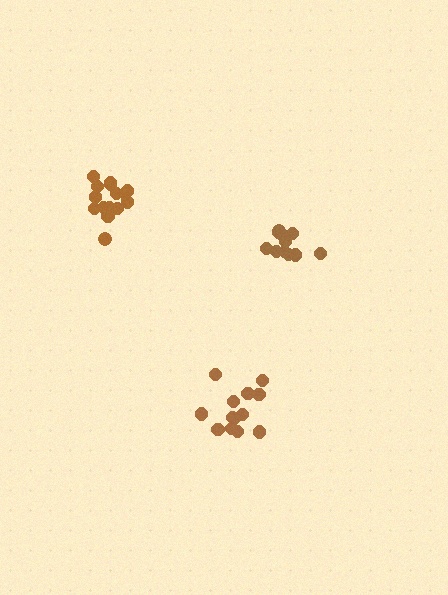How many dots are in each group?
Group 1: 11 dots, Group 2: 13 dots, Group 3: 15 dots (39 total).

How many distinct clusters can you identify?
There are 3 distinct clusters.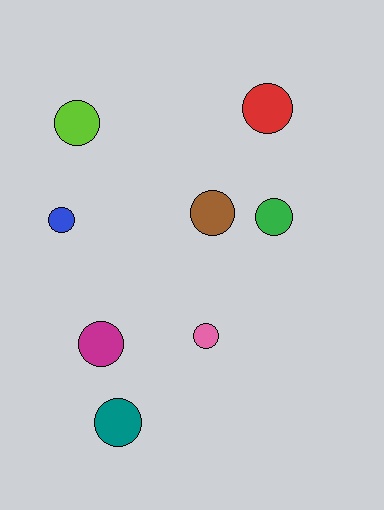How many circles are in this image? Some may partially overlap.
There are 8 circles.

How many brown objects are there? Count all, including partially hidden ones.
There is 1 brown object.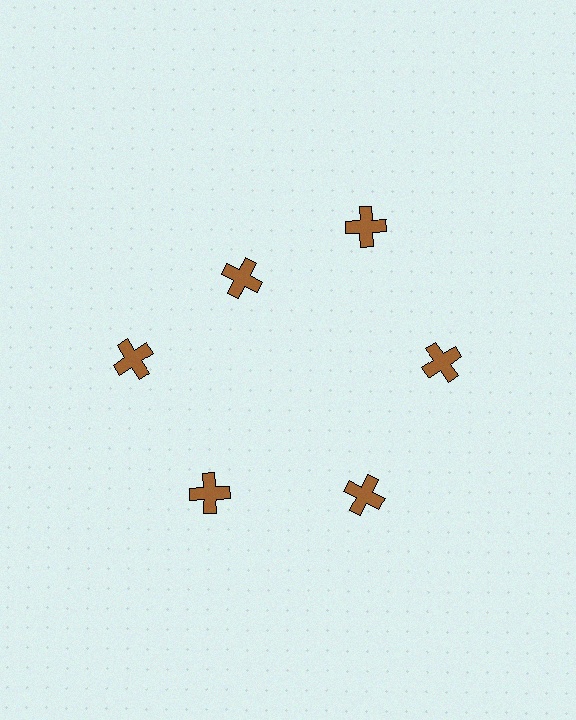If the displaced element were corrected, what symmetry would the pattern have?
It would have 6-fold rotational symmetry — the pattern would map onto itself every 60 degrees.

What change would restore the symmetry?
The symmetry would be restored by moving it outward, back onto the ring so that all 6 crosses sit at equal angles and equal distance from the center.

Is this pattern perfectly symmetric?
No. The 6 brown crosses are arranged in a ring, but one element near the 11 o'clock position is pulled inward toward the center, breaking the 6-fold rotational symmetry.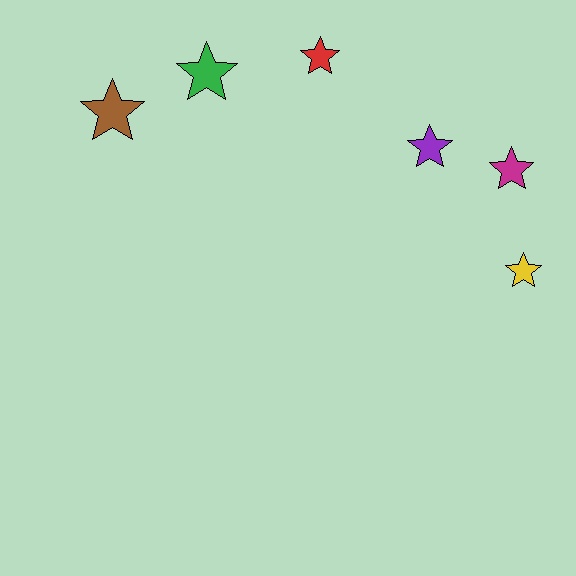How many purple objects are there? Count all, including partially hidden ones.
There is 1 purple object.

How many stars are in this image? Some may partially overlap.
There are 6 stars.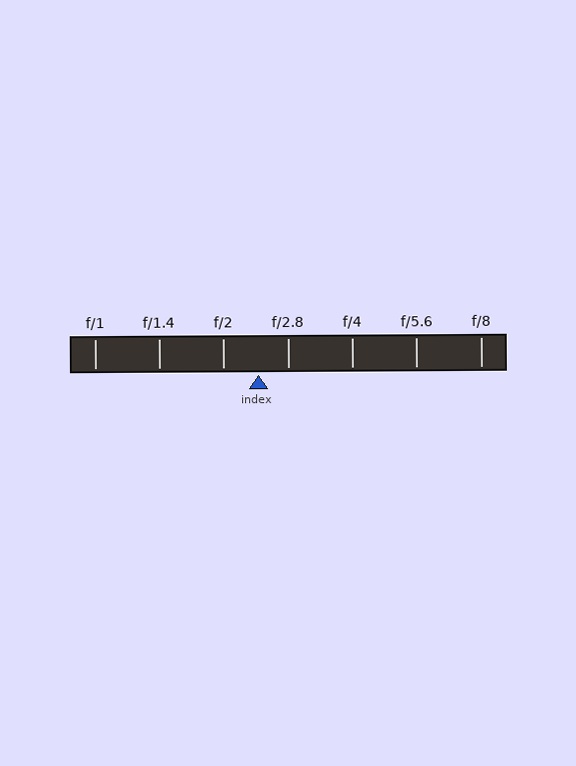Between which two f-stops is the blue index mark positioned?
The index mark is between f/2 and f/2.8.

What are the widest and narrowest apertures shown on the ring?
The widest aperture shown is f/1 and the narrowest is f/8.